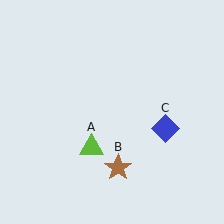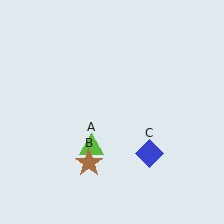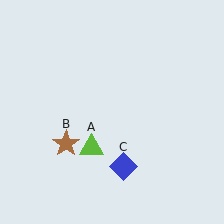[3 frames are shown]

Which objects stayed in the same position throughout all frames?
Lime triangle (object A) remained stationary.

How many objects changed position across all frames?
2 objects changed position: brown star (object B), blue diamond (object C).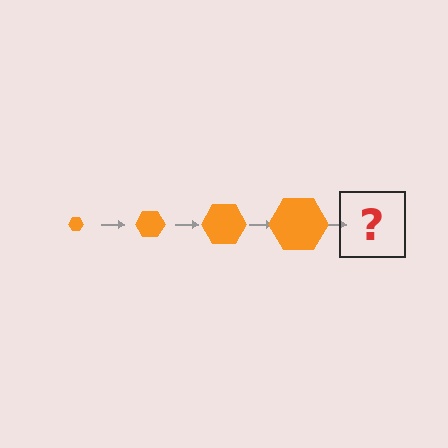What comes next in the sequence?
The next element should be an orange hexagon, larger than the previous one.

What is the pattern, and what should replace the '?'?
The pattern is that the hexagon gets progressively larger each step. The '?' should be an orange hexagon, larger than the previous one.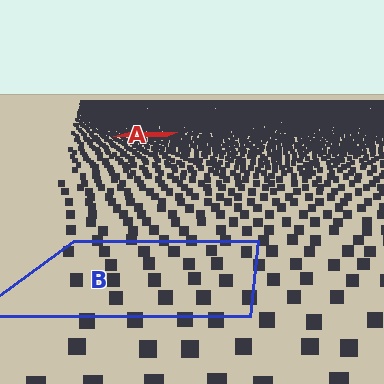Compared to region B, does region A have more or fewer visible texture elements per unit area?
Region A has more texture elements per unit area — they are packed more densely because it is farther away.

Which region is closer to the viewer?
Region B is closer. The texture elements there are larger and more spread out.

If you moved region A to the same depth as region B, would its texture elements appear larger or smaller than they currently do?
They would appear larger. At a closer depth, the same texture elements are projected at a bigger on-screen size.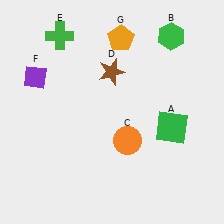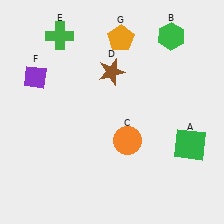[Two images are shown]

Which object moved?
The green square (A) moved right.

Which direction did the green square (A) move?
The green square (A) moved right.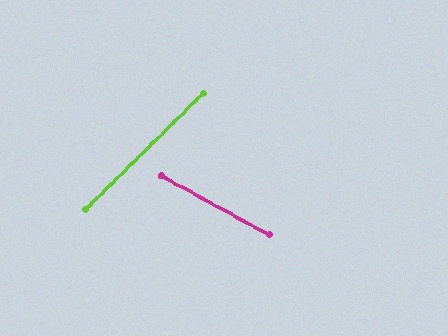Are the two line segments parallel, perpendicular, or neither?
Neither parallel nor perpendicular — they differ by about 74°.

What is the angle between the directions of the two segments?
Approximately 74 degrees.